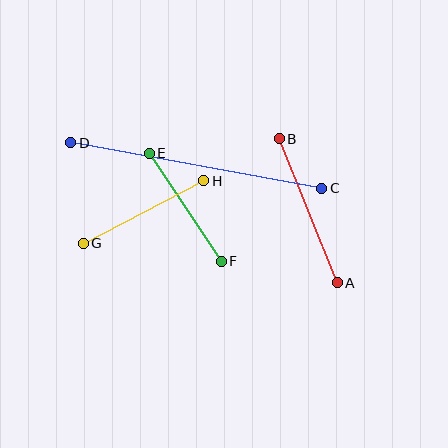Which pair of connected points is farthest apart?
Points C and D are farthest apart.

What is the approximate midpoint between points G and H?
The midpoint is at approximately (144, 212) pixels.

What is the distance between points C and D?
The distance is approximately 255 pixels.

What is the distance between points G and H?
The distance is approximately 136 pixels.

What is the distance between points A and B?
The distance is approximately 155 pixels.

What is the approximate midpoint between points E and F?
The midpoint is at approximately (185, 207) pixels.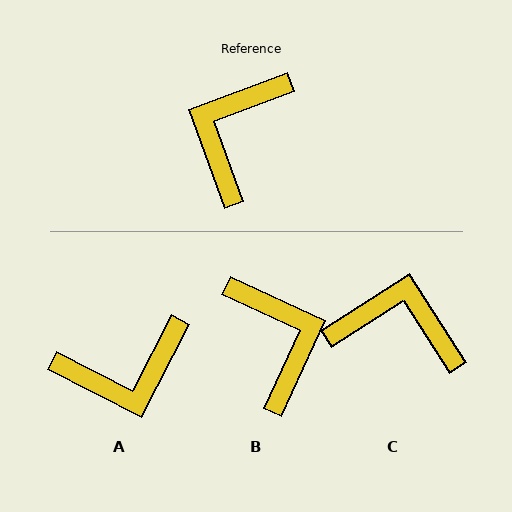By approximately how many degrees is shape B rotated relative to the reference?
Approximately 135 degrees clockwise.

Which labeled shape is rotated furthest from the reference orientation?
B, about 135 degrees away.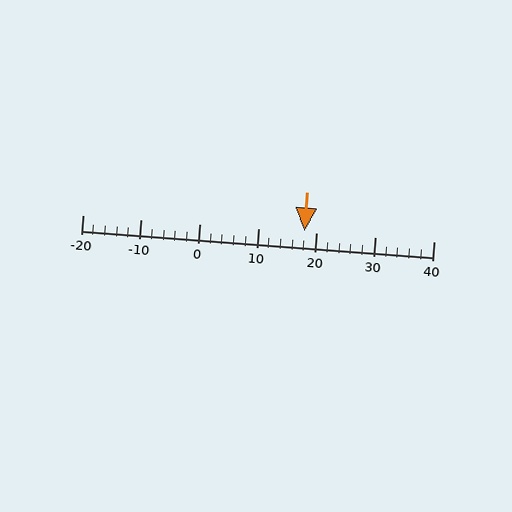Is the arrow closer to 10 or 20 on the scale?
The arrow is closer to 20.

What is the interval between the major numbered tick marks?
The major tick marks are spaced 10 units apart.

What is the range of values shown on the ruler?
The ruler shows values from -20 to 40.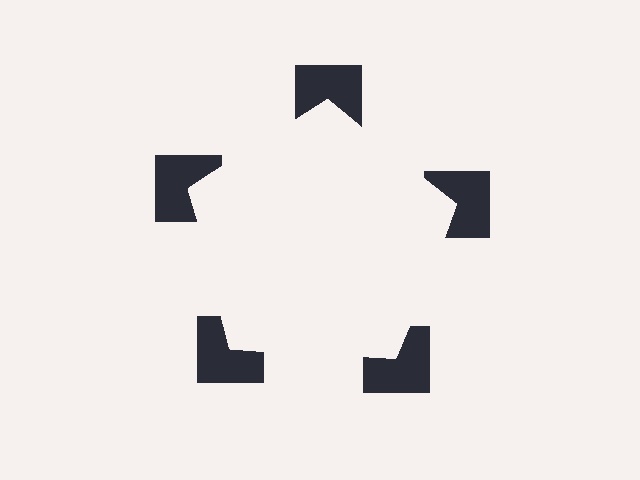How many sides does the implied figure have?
5 sides.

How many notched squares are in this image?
There are 5 — one at each vertex of the illusory pentagon.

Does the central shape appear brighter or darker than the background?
It typically appears slightly brighter than the background, even though no actual brightness change is drawn.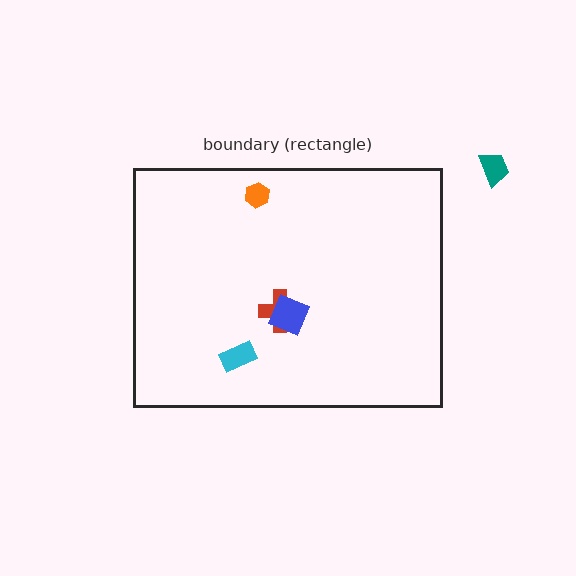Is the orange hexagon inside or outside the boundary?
Inside.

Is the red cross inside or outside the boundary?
Inside.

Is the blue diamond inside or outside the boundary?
Inside.